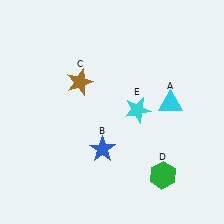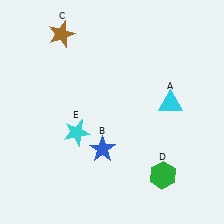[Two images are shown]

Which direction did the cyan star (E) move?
The cyan star (E) moved left.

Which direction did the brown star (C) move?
The brown star (C) moved up.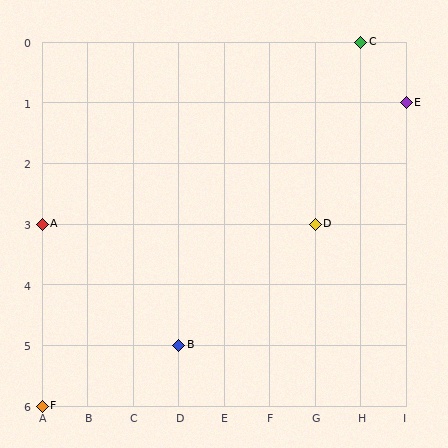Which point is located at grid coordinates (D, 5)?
Point B is at (D, 5).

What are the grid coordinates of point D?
Point D is at grid coordinates (G, 3).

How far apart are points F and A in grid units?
Points F and A are 3 rows apart.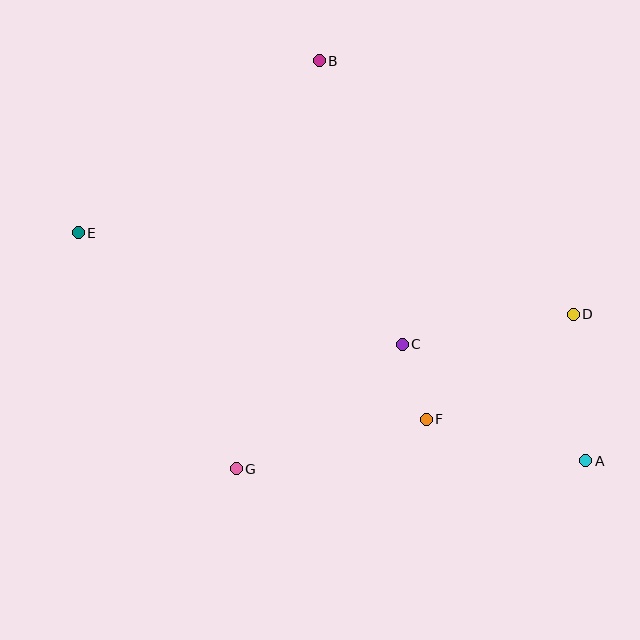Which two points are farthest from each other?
Points A and E are farthest from each other.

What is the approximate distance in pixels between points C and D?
The distance between C and D is approximately 174 pixels.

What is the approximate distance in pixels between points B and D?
The distance between B and D is approximately 359 pixels.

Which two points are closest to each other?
Points C and F are closest to each other.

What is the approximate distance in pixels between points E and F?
The distance between E and F is approximately 395 pixels.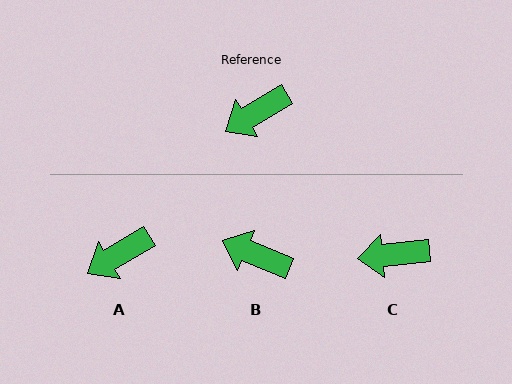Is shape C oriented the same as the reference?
No, it is off by about 25 degrees.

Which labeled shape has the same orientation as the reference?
A.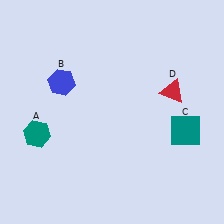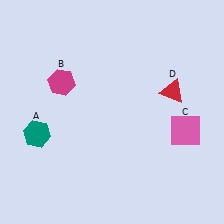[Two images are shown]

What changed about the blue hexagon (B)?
In Image 1, B is blue. In Image 2, it changed to magenta.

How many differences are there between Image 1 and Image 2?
There are 2 differences between the two images.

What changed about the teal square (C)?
In Image 1, C is teal. In Image 2, it changed to pink.